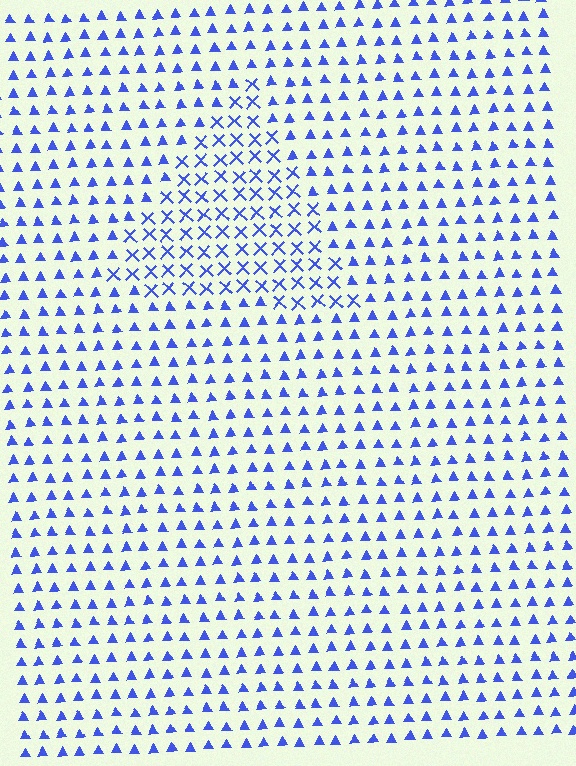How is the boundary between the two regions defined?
The boundary is defined by a change in element shape: X marks inside vs. triangles outside. All elements share the same color and spacing.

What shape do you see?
I see a triangle.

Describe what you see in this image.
The image is filled with small blue elements arranged in a uniform grid. A triangle-shaped region contains X marks, while the surrounding area contains triangles. The boundary is defined purely by the change in element shape.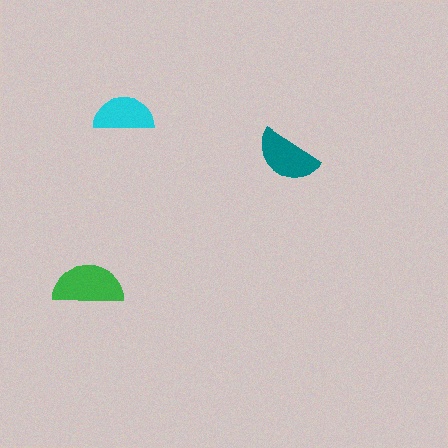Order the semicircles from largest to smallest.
the green one, the teal one, the cyan one.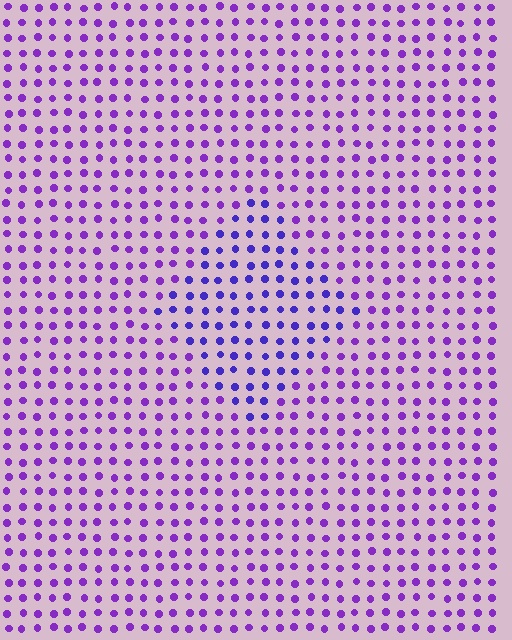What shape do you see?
I see a diamond.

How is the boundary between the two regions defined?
The boundary is defined purely by a slight shift in hue (about 27 degrees). Spacing, size, and orientation are identical on both sides.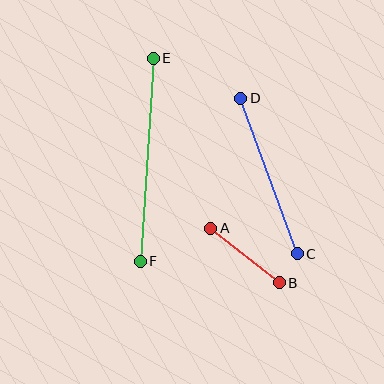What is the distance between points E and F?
The distance is approximately 204 pixels.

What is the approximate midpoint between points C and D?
The midpoint is at approximately (269, 176) pixels.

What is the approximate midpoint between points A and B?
The midpoint is at approximately (245, 255) pixels.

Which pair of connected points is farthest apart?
Points E and F are farthest apart.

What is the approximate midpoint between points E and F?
The midpoint is at approximately (147, 160) pixels.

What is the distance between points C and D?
The distance is approximately 166 pixels.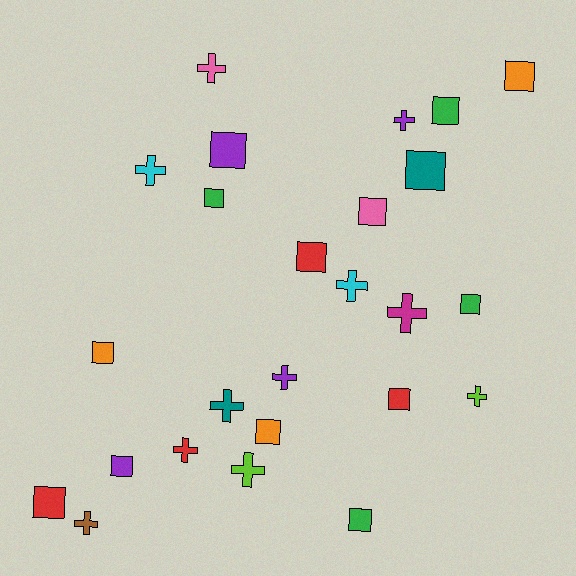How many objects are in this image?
There are 25 objects.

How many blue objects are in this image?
There are no blue objects.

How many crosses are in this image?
There are 11 crosses.